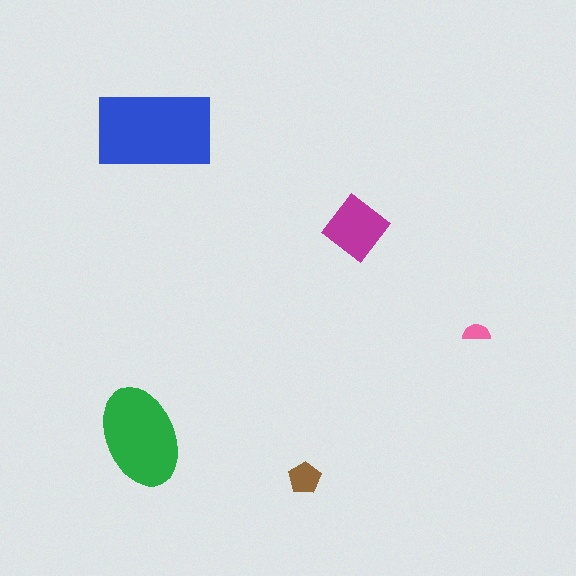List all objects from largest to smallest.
The blue rectangle, the green ellipse, the magenta diamond, the brown pentagon, the pink semicircle.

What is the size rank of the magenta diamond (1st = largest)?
3rd.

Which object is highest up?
The blue rectangle is topmost.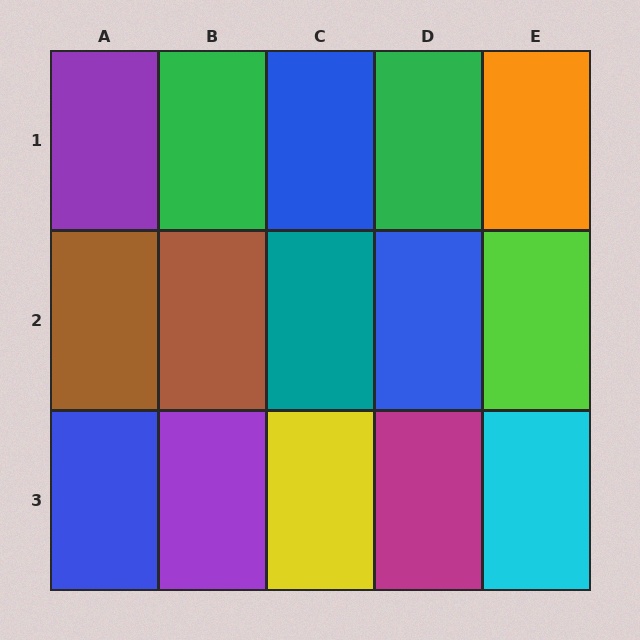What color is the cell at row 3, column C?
Yellow.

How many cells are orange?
1 cell is orange.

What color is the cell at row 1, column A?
Purple.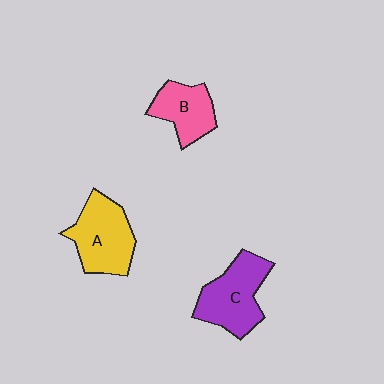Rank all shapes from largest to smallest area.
From largest to smallest: A (yellow), C (purple), B (pink).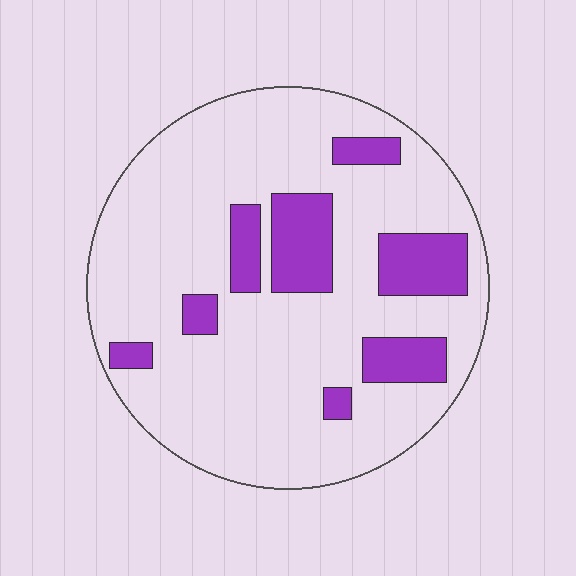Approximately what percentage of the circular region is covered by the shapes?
Approximately 20%.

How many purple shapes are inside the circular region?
8.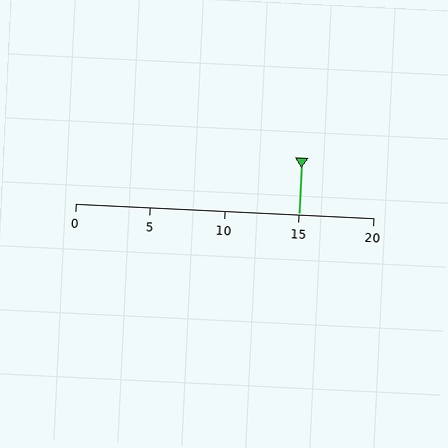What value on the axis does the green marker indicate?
The marker indicates approximately 15.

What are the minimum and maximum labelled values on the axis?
The axis runs from 0 to 20.